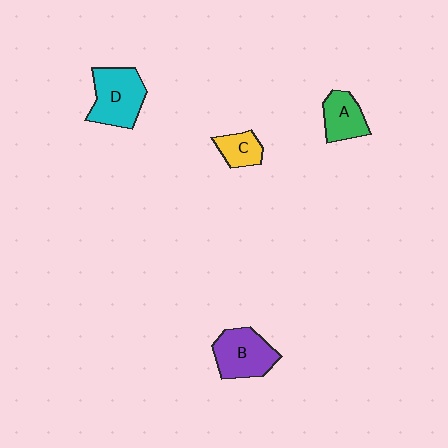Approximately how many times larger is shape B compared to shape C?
Approximately 1.9 times.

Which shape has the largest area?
Shape D (cyan).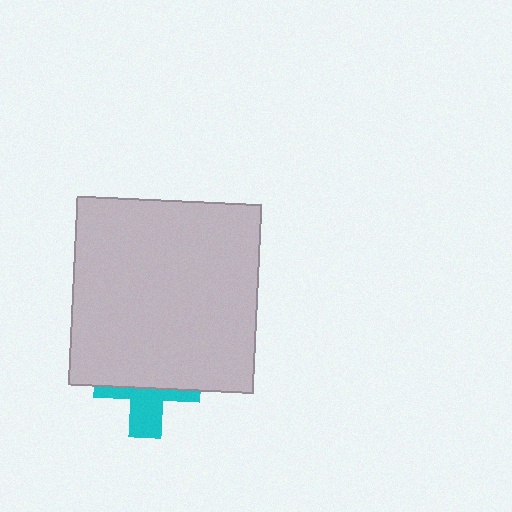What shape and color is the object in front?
The object in front is a light gray rectangle.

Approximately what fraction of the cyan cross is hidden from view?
Roughly 58% of the cyan cross is hidden behind the light gray rectangle.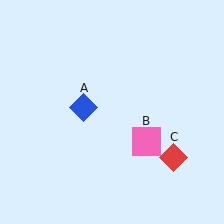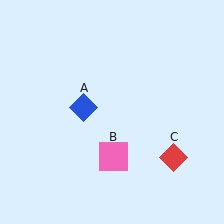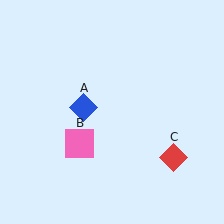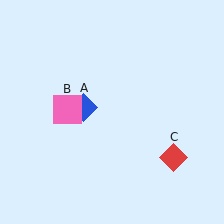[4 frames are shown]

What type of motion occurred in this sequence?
The pink square (object B) rotated clockwise around the center of the scene.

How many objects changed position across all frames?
1 object changed position: pink square (object B).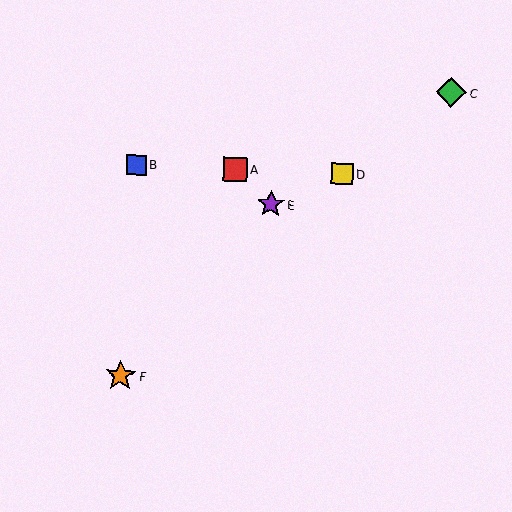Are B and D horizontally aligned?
Yes, both are at y≈165.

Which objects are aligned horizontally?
Objects A, B, D are aligned horizontally.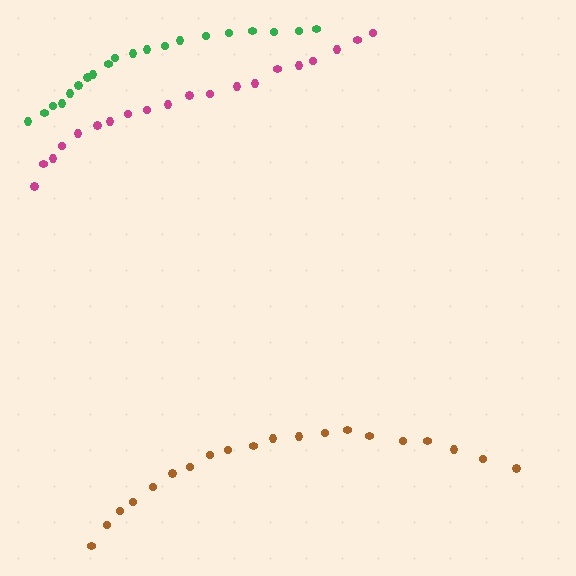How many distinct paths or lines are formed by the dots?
There are 3 distinct paths.